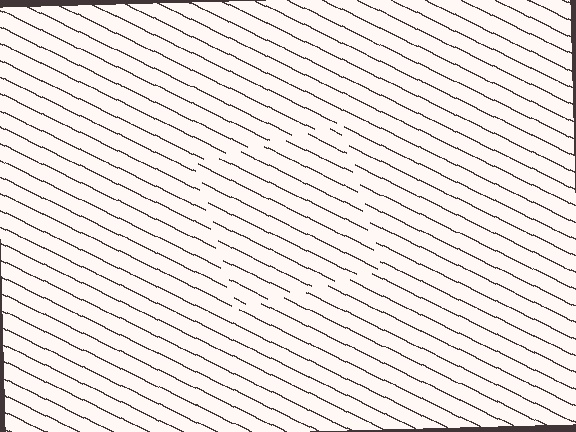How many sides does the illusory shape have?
4 sides — the line-ends trace a square.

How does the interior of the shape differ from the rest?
The interior of the shape contains the same grating, shifted by half a period — the contour is defined by the phase discontinuity where line-ends from the inner and outer gratings abut.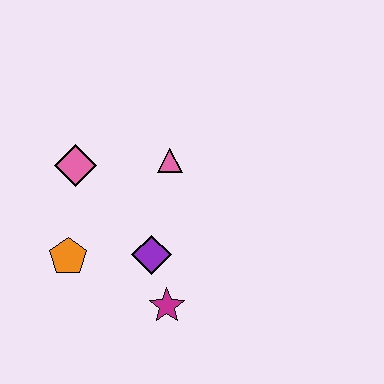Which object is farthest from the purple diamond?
The pink diamond is farthest from the purple diamond.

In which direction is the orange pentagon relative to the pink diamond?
The orange pentagon is below the pink diamond.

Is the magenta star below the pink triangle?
Yes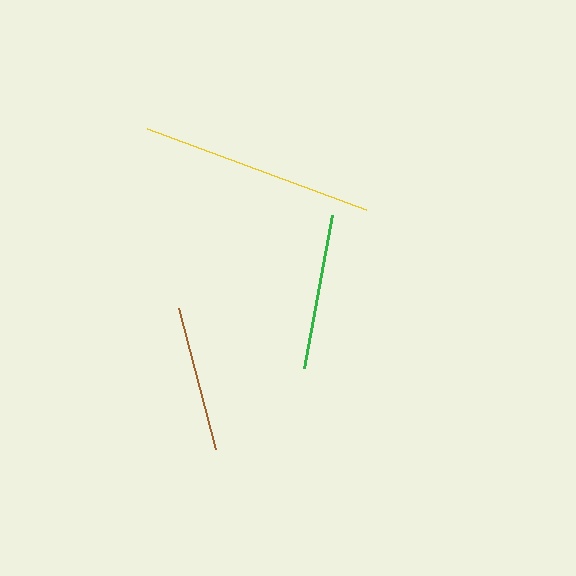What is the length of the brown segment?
The brown segment is approximately 146 pixels long.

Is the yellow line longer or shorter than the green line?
The yellow line is longer than the green line.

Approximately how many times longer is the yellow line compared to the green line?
The yellow line is approximately 1.5 times the length of the green line.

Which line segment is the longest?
The yellow line is the longest at approximately 234 pixels.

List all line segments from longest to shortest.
From longest to shortest: yellow, green, brown.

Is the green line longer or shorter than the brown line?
The green line is longer than the brown line.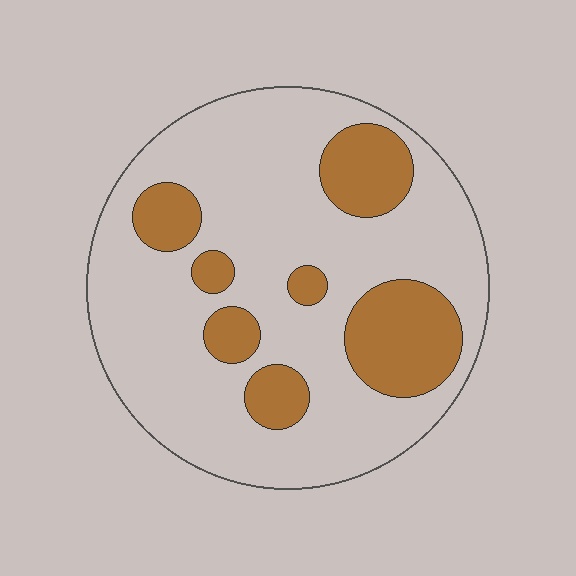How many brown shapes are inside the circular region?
7.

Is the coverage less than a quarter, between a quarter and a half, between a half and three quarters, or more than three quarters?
Less than a quarter.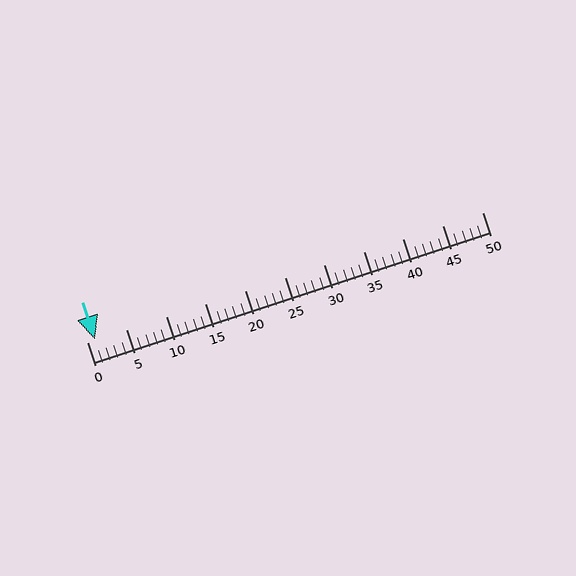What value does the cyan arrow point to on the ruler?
The cyan arrow points to approximately 1.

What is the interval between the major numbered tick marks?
The major tick marks are spaced 5 units apart.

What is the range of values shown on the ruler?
The ruler shows values from 0 to 50.